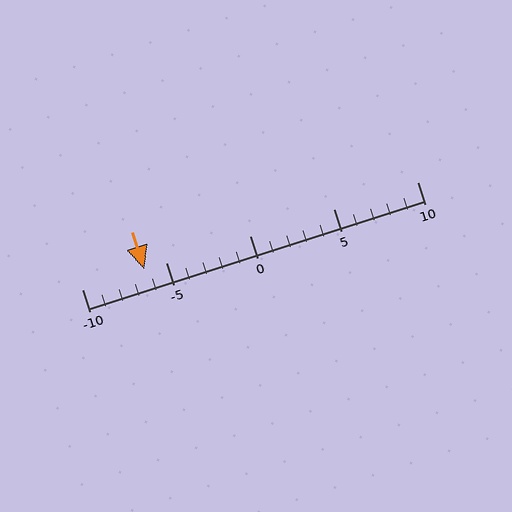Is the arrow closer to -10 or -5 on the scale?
The arrow is closer to -5.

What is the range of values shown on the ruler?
The ruler shows values from -10 to 10.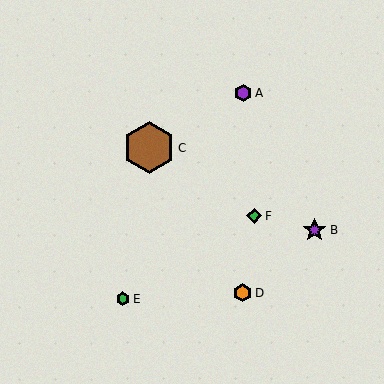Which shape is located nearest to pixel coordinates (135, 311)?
The green hexagon (labeled E) at (123, 299) is nearest to that location.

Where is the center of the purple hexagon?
The center of the purple hexagon is at (244, 93).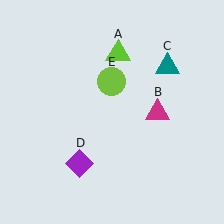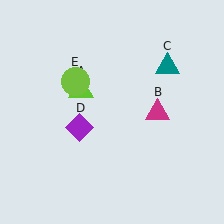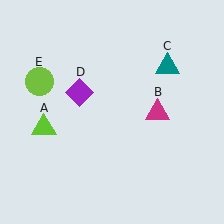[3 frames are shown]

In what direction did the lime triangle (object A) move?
The lime triangle (object A) moved down and to the left.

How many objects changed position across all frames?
3 objects changed position: lime triangle (object A), purple diamond (object D), lime circle (object E).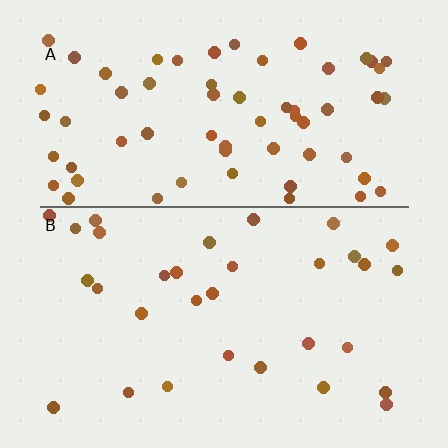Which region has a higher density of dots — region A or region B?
A (the top).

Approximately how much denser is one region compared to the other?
Approximately 2.1× — region A over region B.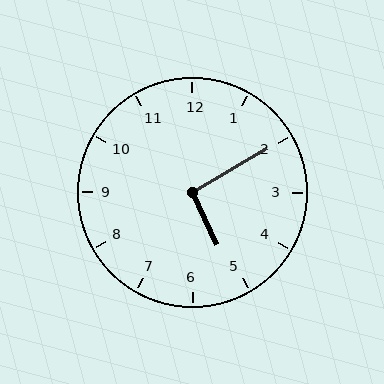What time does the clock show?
5:10.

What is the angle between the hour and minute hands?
Approximately 95 degrees.